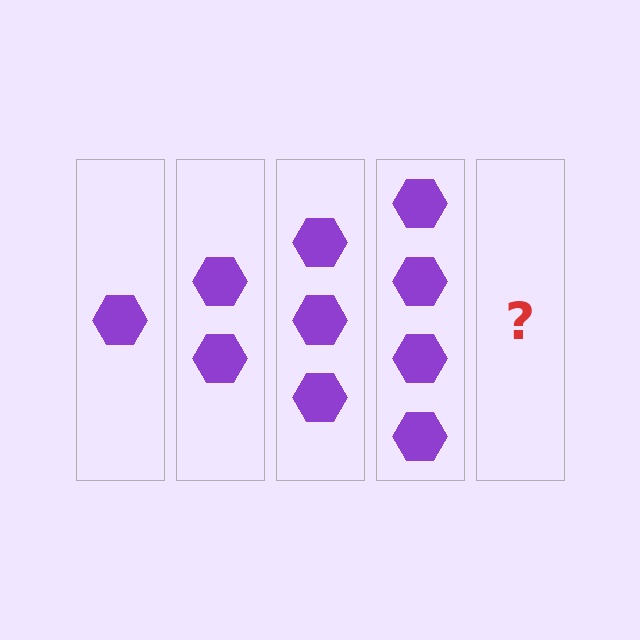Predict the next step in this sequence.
The next step is 5 hexagons.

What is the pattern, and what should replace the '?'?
The pattern is that each step adds one more hexagon. The '?' should be 5 hexagons.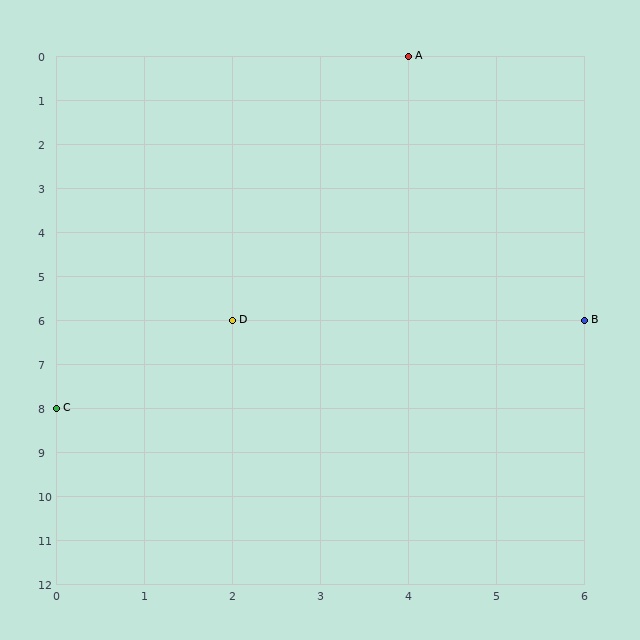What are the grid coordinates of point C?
Point C is at grid coordinates (0, 8).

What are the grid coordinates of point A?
Point A is at grid coordinates (4, 0).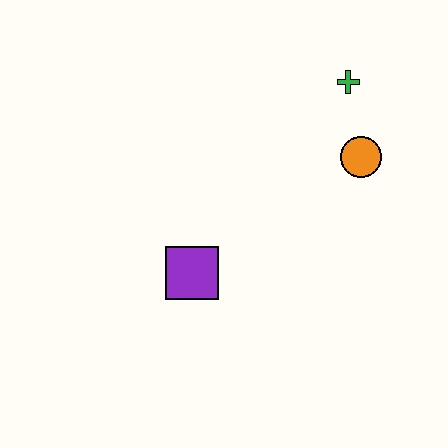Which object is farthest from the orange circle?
The purple square is farthest from the orange circle.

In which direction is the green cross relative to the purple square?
The green cross is above the purple square.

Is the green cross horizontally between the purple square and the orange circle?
Yes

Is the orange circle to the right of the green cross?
Yes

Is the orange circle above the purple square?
Yes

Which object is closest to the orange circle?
The green cross is closest to the orange circle.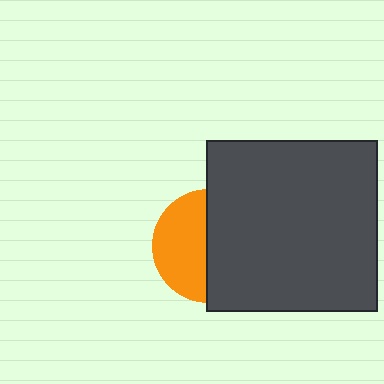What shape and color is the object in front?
The object in front is a dark gray square.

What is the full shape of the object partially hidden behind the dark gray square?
The partially hidden object is an orange circle.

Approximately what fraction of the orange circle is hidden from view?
Roughly 54% of the orange circle is hidden behind the dark gray square.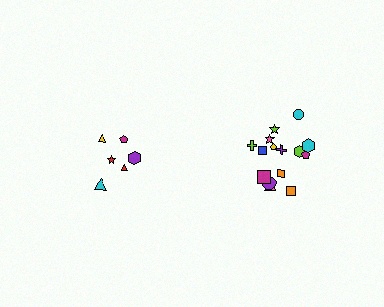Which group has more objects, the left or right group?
The right group.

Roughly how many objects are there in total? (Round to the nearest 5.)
Roughly 20 objects in total.